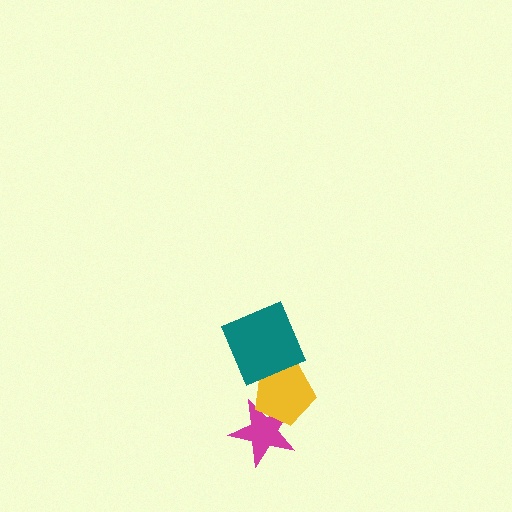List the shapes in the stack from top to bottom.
From top to bottom: the teal square, the yellow pentagon, the magenta star.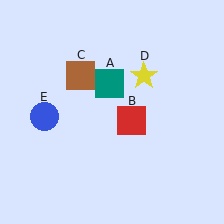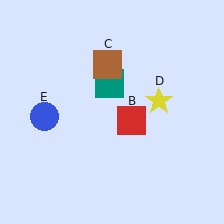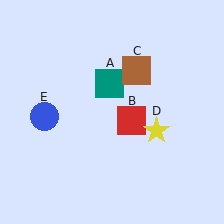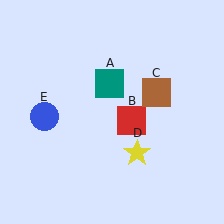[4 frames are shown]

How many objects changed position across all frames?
2 objects changed position: brown square (object C), yellow star (object D).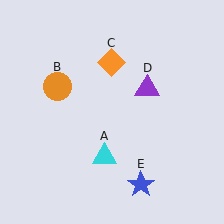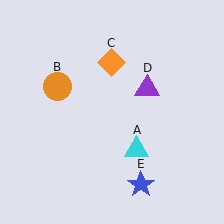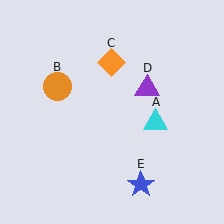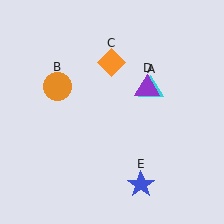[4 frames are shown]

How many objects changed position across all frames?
1 object changed position: cyan triangle (object A).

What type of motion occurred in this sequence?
The cyan triangle (object A) rotated counterclockwise around the center of the scene.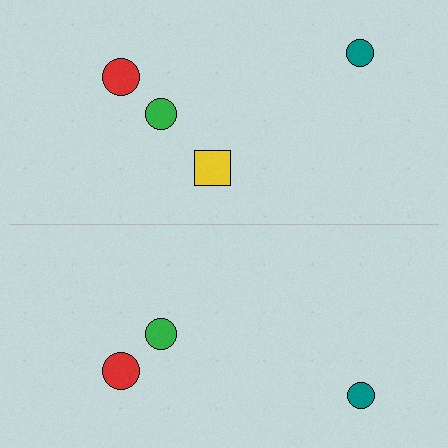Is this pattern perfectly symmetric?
No, the pattern is not perfectly symmetric. A yellow square is missing from the bottom side.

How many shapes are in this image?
There are 7 shapes in this image.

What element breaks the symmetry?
A yellow square is missing from the bottom side.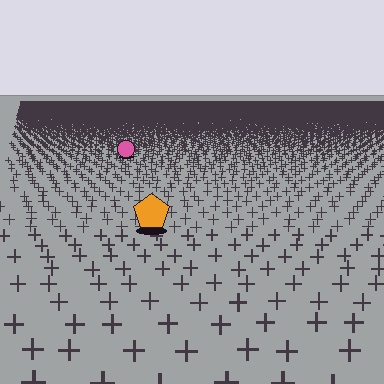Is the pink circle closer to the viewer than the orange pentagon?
No. The orange pentagon is closer — you can tell from the texture gradient: the ground texture is coarser near it.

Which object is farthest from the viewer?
The pink circle is farthest from the viewer. It appears smaller and the ground texture around it is denser.